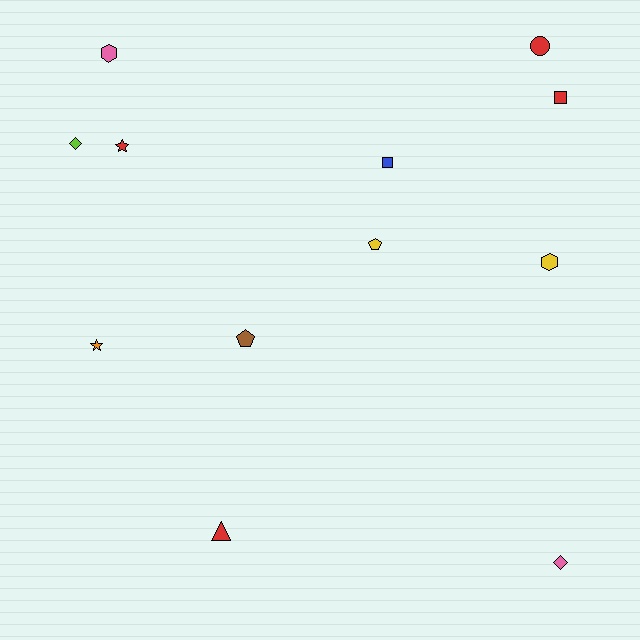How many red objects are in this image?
There are 4 red objects.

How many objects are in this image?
There are 12 objects.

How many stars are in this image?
There are 2 stars.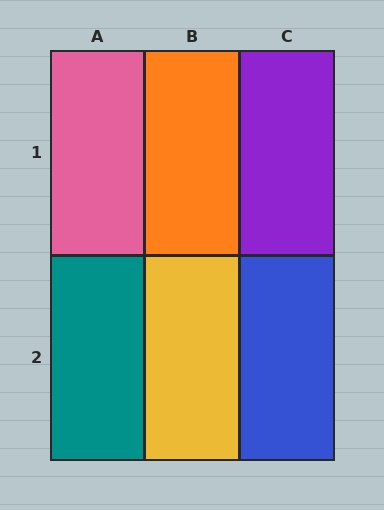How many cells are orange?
1 cell is orange.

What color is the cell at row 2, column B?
Yellow.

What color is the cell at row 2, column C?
Blue.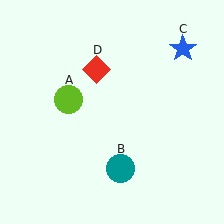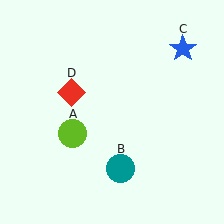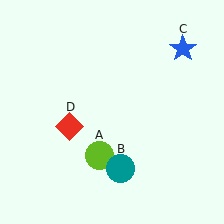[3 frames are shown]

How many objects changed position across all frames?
2 objects changed position: lime circle (object A), red diamond (object D).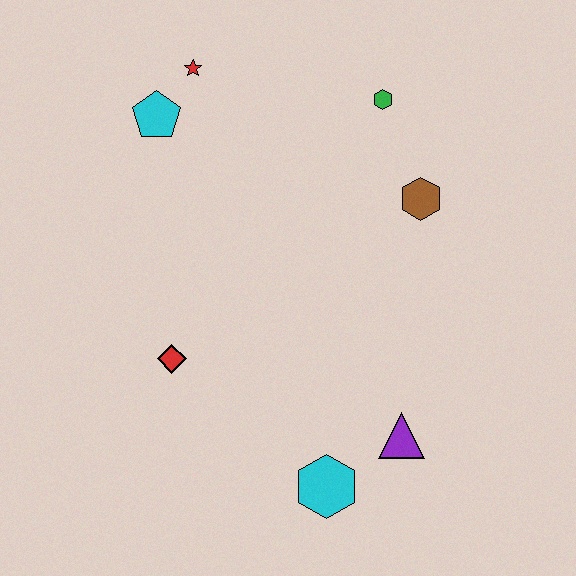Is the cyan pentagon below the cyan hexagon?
No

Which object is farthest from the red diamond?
The green hexagon is farthest from the red diamond.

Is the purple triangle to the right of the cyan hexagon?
Yes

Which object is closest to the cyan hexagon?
The purple triangle is closest to the cyan hexagon.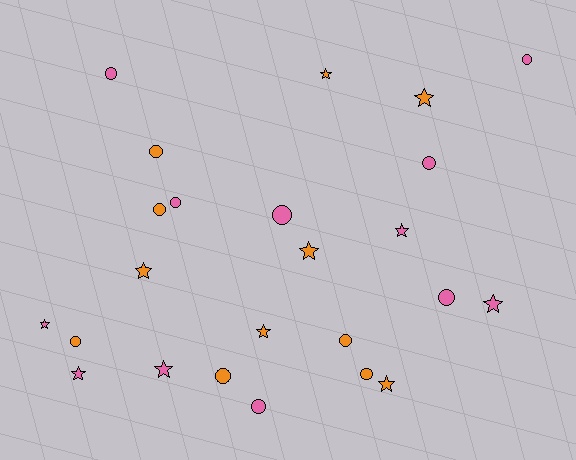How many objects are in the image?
There are 24 objects.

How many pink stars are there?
There are 5 pink stars.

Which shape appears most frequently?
Circle, with 13 objects.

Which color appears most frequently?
Pink, with 12 objects.